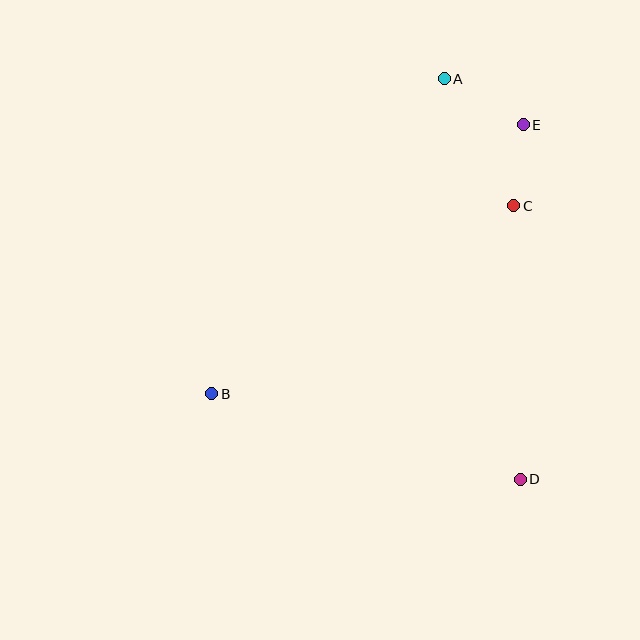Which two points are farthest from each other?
Points B and E are farthest from each other.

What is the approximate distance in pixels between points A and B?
The distance between A and B is approximately 391 pixels.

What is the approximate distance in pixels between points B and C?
The distance between B and C is approximately 356 pixels.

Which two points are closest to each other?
Points C and E are closest to each other.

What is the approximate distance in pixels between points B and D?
The distance between B and D is approximately 320 pixels.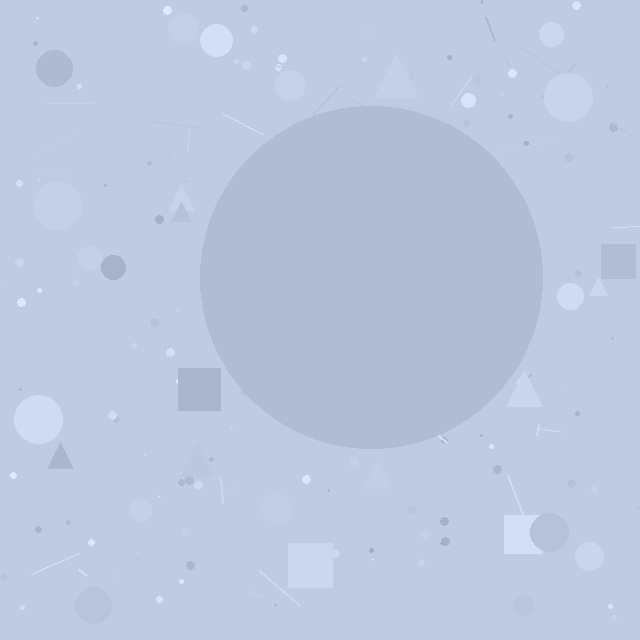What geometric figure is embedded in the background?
A circle is embedded in the background.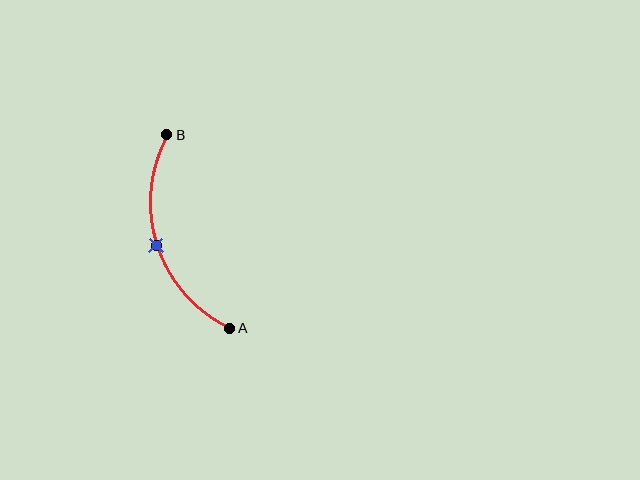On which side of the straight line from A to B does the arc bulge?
The arc bulges to the left of the straight line connecting A and B.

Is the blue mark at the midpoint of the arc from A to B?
Yes. The blue mark lies on the arc at equal arc-length from both A and B — it is the arc midpoint.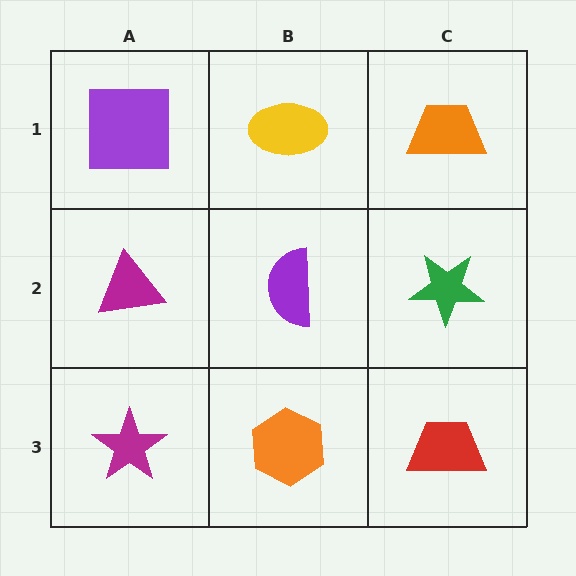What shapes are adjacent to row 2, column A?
A purple square (row 1, column A), a magenta star (row 3, column A), a purple semicircle (row 2, column B).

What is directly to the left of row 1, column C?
A yellow ellipse.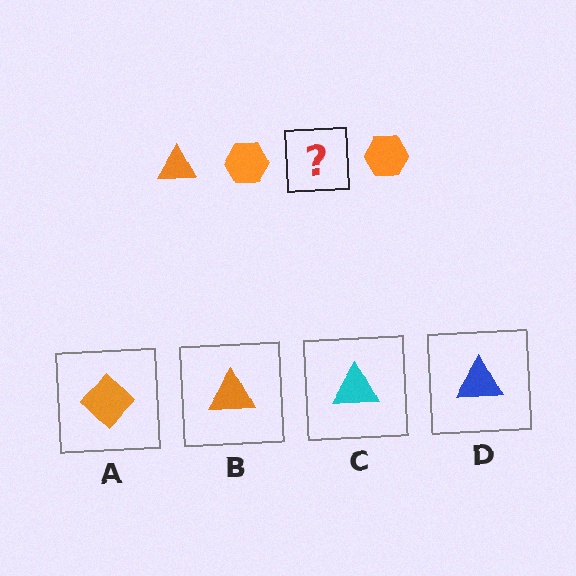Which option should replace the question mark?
Option B.